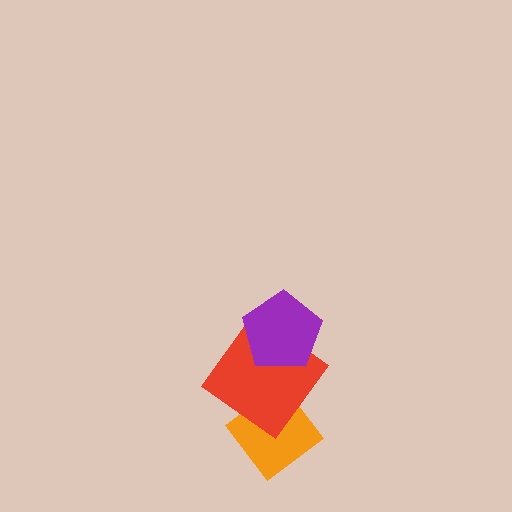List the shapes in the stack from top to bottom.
From top to bottom: the purple pentagon, the red diamond, the orange diamond.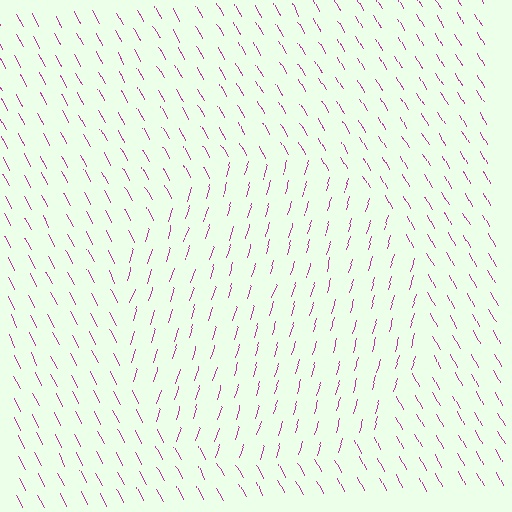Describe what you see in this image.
The image is filled with small magenta line segments. A circle region in the image has lines oriented differently from the surrounding lines, creating a visible texture boundary.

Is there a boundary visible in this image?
Yes, there is a texture boundary formed by a change in line orientation.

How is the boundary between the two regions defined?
The boundary is defined purely by a change in line orientation (approximately 45 degrees difference). All lines are the same color and thickness.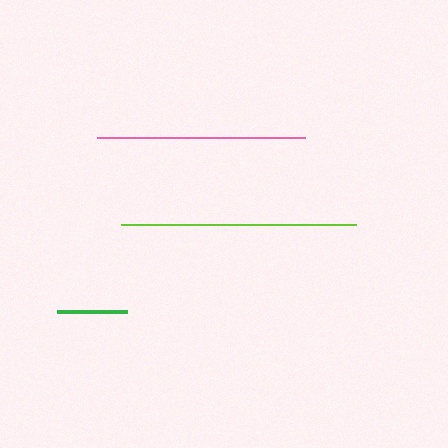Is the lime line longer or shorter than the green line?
The lime line is longer than the green line.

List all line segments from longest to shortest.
From longest to shortest: lime, pink, green.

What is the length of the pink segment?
The pink segment is approximately 208 pixels long.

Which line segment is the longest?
The lime line is the longest at approximately 235 pixels.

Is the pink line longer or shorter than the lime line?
The lime line is longer than the pink line.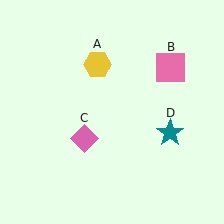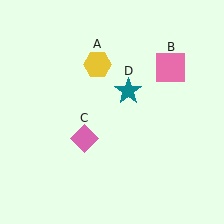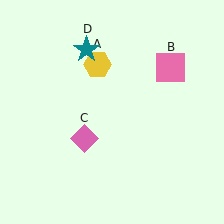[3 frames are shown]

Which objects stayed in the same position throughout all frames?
Yellow hexagon (object A) and pink square (object B) and pink diamond (object C) remained stationary.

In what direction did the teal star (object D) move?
The teal star (object D) moved up and to the left.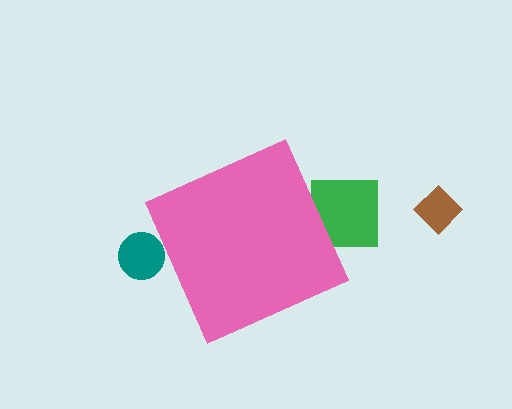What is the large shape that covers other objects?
A pink diamond.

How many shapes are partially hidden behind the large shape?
2 shapes are partially hidden.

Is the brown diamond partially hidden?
No, the brown diamond is fully visible.